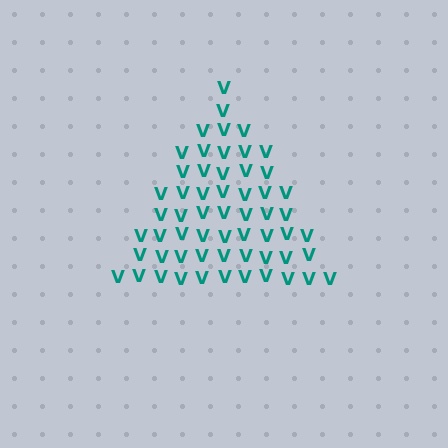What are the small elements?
The small elements are letter V's.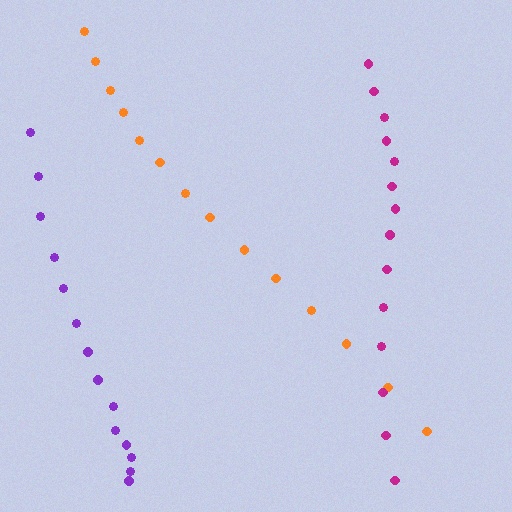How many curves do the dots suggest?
There are 3 distinct paths.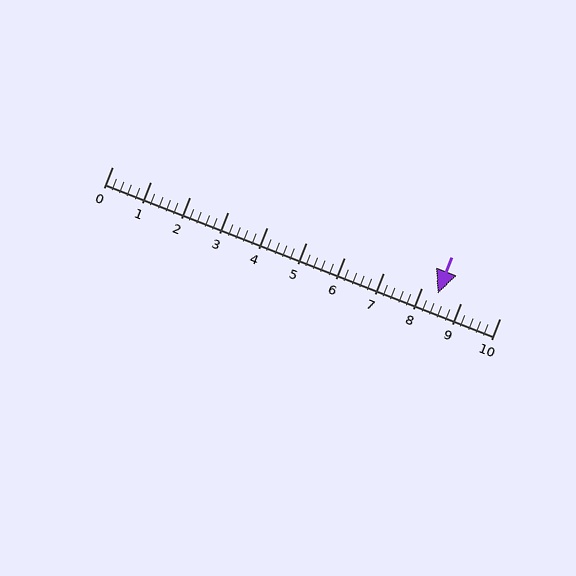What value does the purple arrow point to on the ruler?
The purple arrow points to approximately 8.4.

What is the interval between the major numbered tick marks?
The major tick marks are spaced 1 units apart.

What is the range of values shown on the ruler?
The ruler shows values from 0 to 10.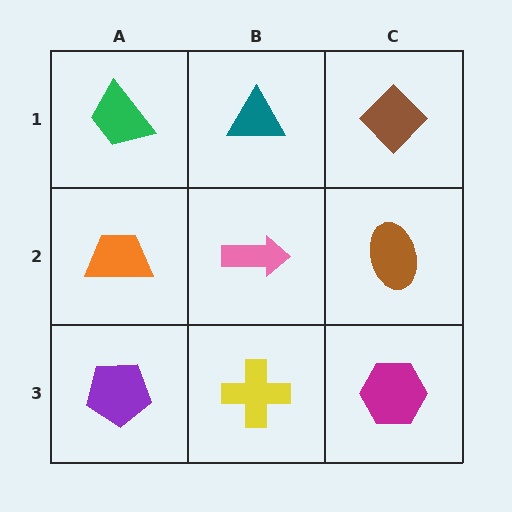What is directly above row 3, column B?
A pink arrow.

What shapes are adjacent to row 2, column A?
A green trapezoid (row 1, column A), a purple pentagon (row 3, column A), a pink arrow (row 2, column B).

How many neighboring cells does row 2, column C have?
3.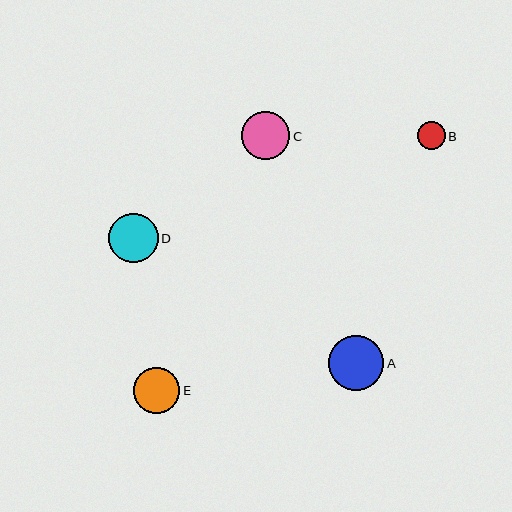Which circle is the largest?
Circle A is the largest with a size of approximately 55 pixels.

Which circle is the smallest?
Circle B is the smallest with a size of approximately 28 pixels.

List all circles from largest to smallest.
From largest to smallest: A, D, C, E, B.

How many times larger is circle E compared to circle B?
Circle E is approximately 1.7 times the size of circle B.